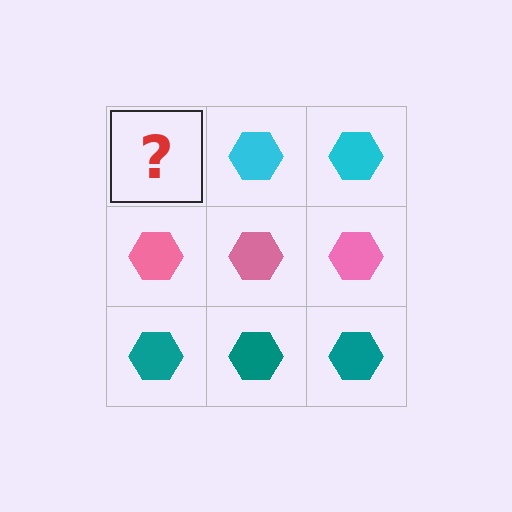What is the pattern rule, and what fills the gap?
The rule is that each row has a consistent color. The gap should be filled with a cyan hexagon.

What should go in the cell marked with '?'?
The missing cell should contain a cyan hexagon.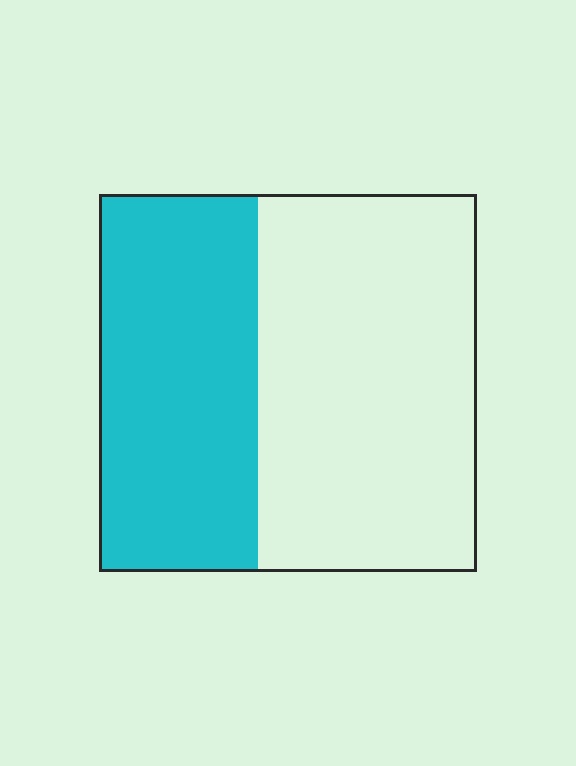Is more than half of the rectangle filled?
No.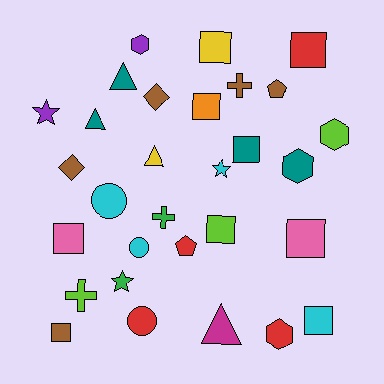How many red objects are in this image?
There are 4 red objects.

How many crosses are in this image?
There are 3 crosses.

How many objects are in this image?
There are 30 objects.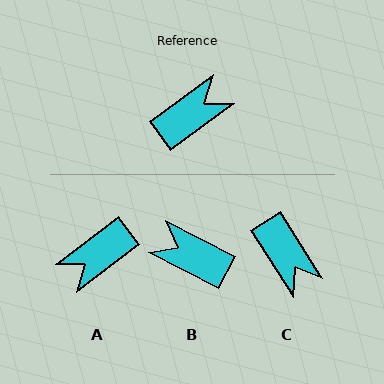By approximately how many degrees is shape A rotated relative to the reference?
Approximately 179 degrees clockwise.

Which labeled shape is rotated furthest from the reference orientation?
A, about 179 degrees away.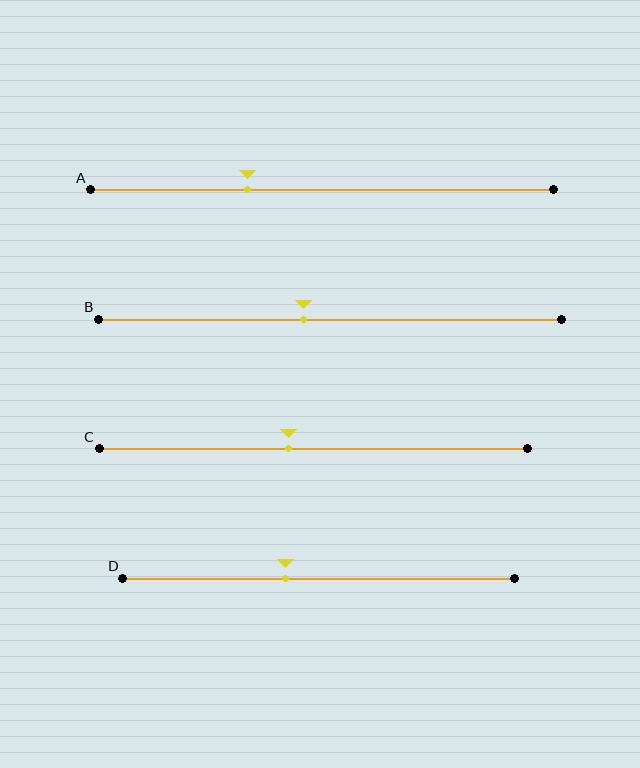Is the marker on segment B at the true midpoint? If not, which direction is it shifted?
No, the marker on segment B is shifted to the left by about 6% of the segment length.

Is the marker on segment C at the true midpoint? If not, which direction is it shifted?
No, the marker on segment C is shifted to the left by about 6% of the segment length.